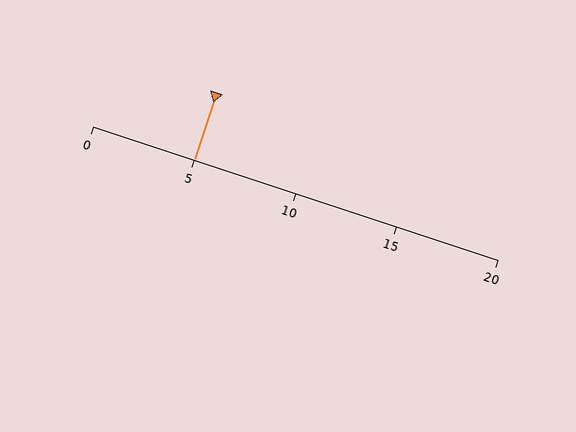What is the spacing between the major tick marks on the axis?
The major ticks are spaced 5 apart.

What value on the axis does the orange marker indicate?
The marker indicates approximately 5.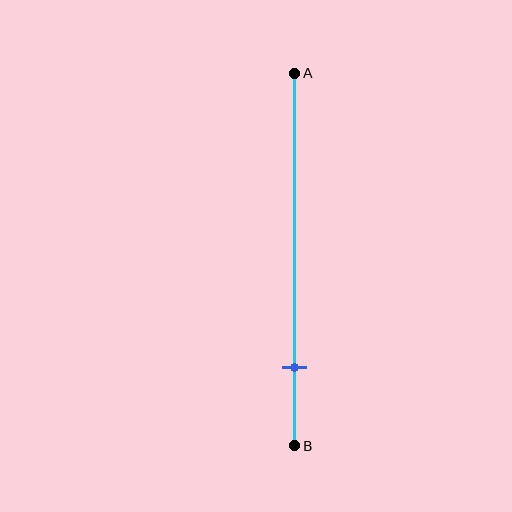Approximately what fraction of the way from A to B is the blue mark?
The blue mark is approximately 80% of the way from A to B.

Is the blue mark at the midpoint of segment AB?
No, the mark is at about 80% from A, not at the 50% midpoint.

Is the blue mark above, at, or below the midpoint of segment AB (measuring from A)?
The blue mark is below the midpoint of segment AB.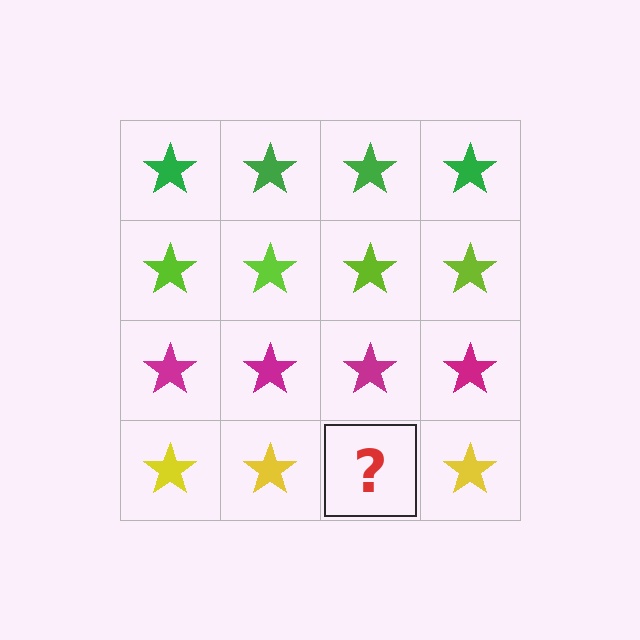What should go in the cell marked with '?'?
The missing cell should contain a yellow star.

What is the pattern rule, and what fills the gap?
The rule is that each row has a consistent color. The gap should be filled with a yellow star.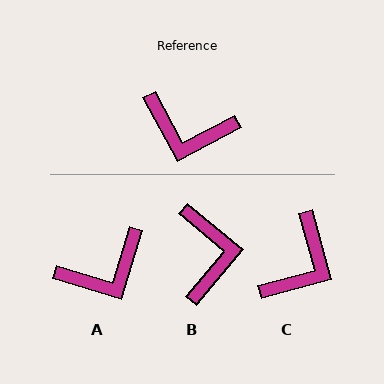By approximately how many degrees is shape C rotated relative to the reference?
Approximately 77 degrees counter-clockwise.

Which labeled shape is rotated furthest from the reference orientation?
B, about 112 degrees away.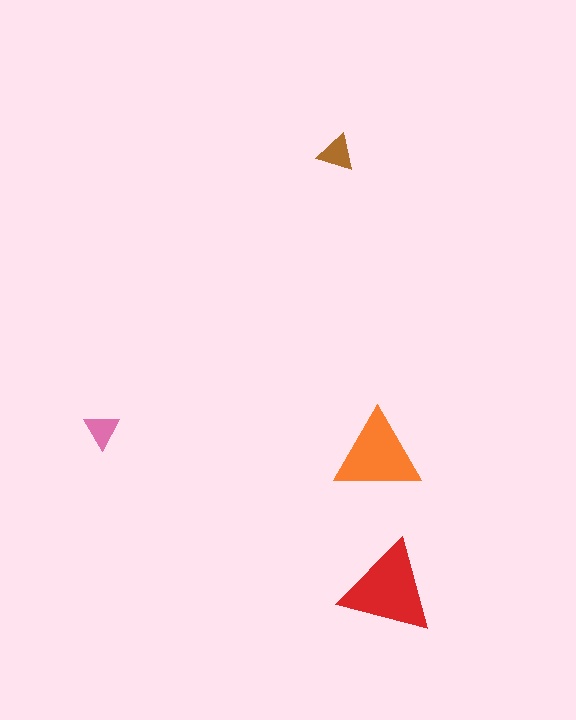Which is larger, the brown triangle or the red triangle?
The red one.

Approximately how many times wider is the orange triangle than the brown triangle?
About 2.5 times wider.